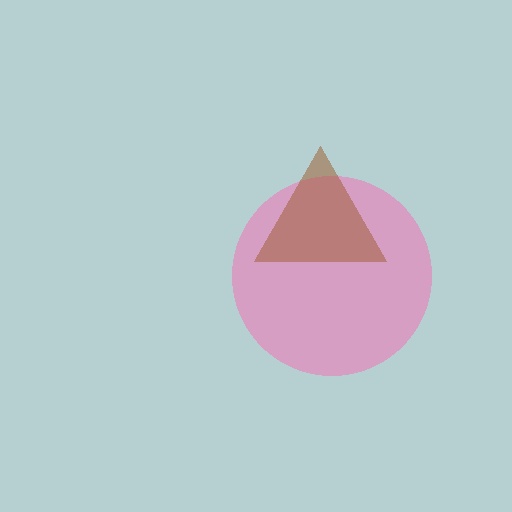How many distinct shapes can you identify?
There are 2 distinct shapes: a pink circle, a brown triangle.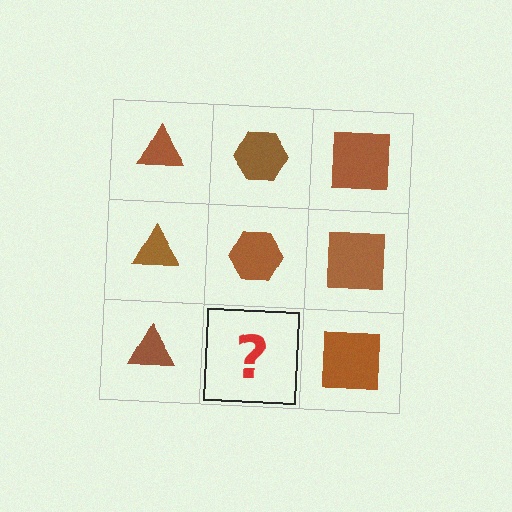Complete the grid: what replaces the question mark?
The question mark should be replaced with a brown hexagon.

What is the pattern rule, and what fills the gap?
The rule is that each column has a consistent shape. The gap should be filled with a brown hexagon.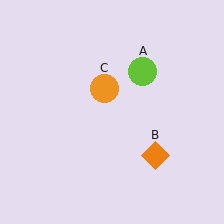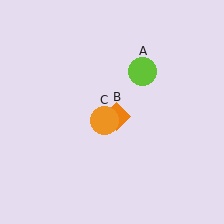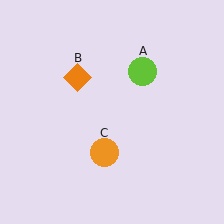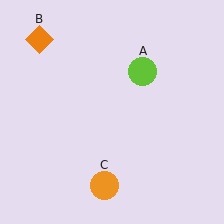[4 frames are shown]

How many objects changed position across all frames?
2 objects changed position: orange diamond (object B), orange circle (object C).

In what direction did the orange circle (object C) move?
The orange circle (object C) moved down.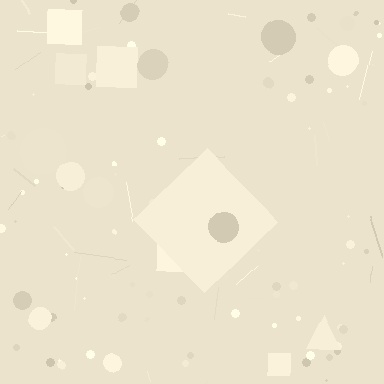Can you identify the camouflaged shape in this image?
The camouflaged shape is a diamond.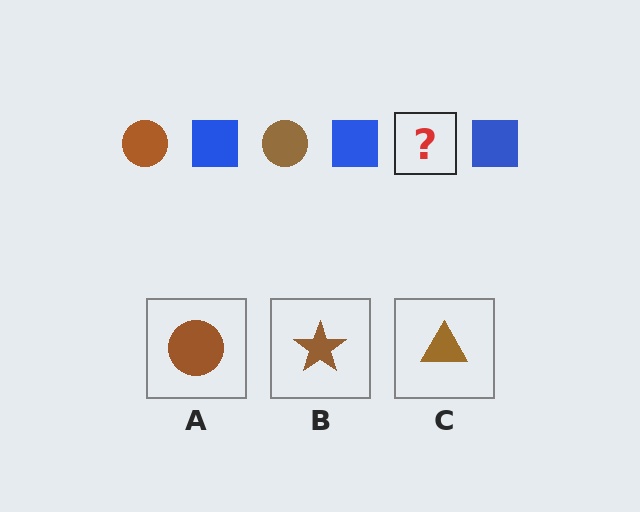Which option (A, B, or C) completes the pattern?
A.